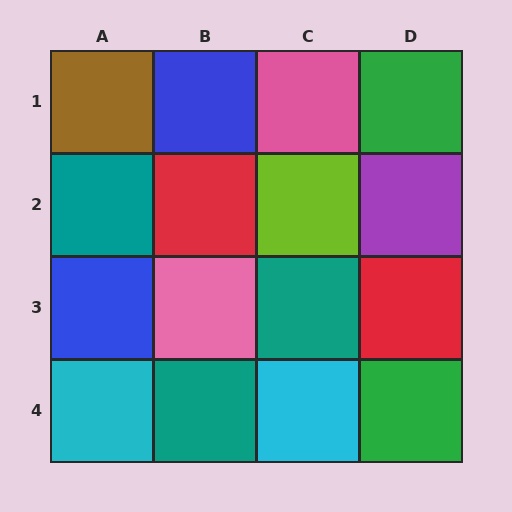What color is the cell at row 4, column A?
Cyan.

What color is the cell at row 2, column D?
Purple.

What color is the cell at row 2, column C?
Lime.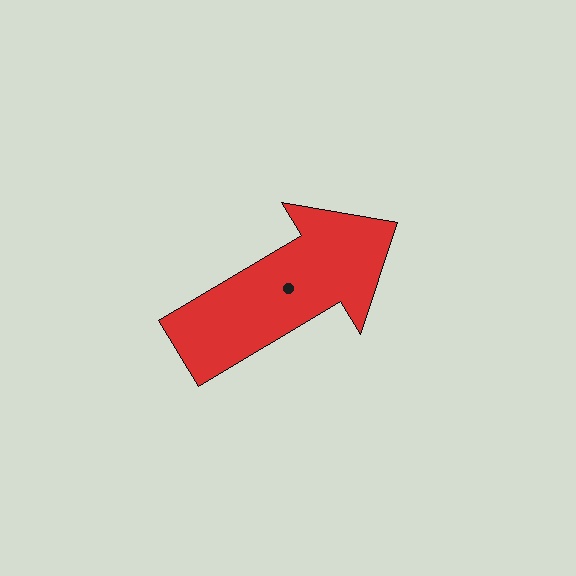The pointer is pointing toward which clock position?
Roughly 2 o'clock.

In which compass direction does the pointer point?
Northeast.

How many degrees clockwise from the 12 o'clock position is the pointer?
Approximately 59 degrees.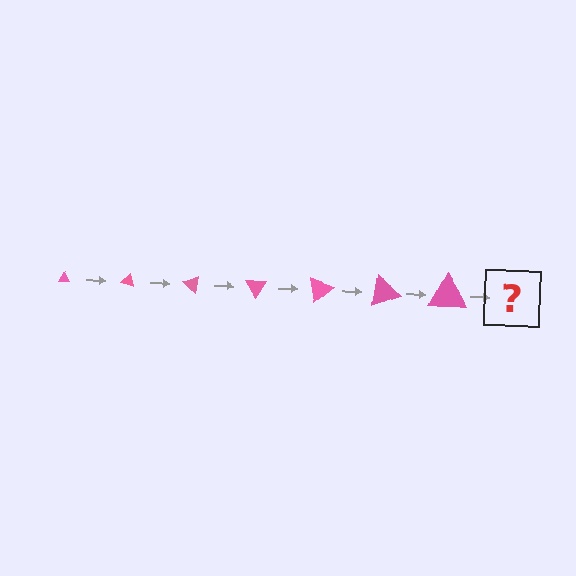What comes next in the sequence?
The next element should be a triangle, larger than the previous one and rotated 140 degrees from the start.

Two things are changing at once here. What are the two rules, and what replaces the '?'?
The two rules are that the triangle grows larger each step and it rotates 20 degrees each step. The '?' should be a triangle, larger than the previous one and rotated 140 degrees from the start.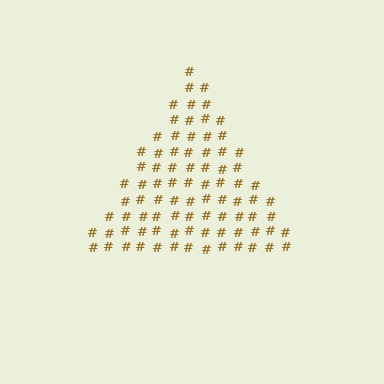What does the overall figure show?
The overall figure shows a triangle.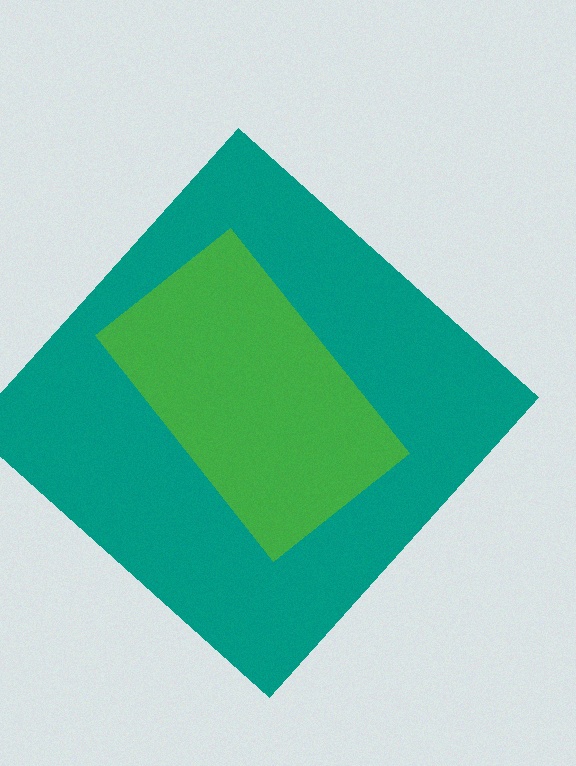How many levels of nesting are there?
2.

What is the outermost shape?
The teal diamond.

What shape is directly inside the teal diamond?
The green rectangle.